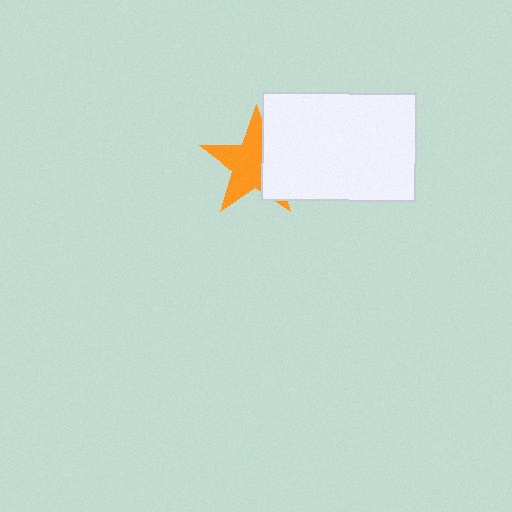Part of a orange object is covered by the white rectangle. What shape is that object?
It is a star.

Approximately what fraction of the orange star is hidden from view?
Roughly 37% of the orange star is hidden behind the white rectangle.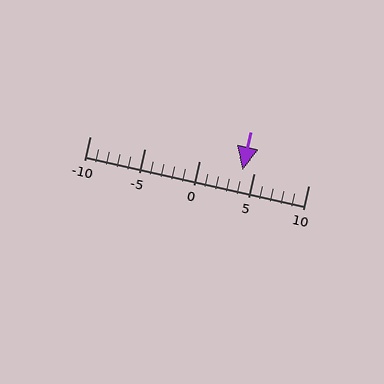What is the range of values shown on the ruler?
The ruler shows values from -10 to 10.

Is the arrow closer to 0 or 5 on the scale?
The arrow is closer to 5.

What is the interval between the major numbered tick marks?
The major tick marks are spaced 5 units apart.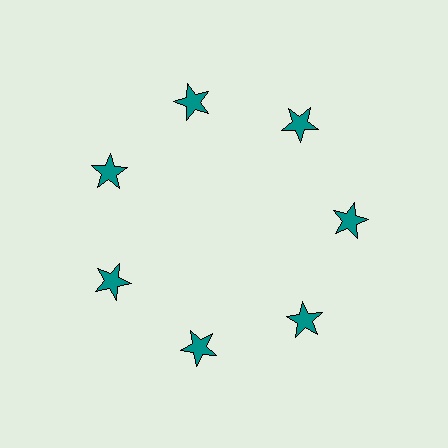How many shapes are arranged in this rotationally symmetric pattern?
There are 7 shapes, arranged in 7 groups of 1.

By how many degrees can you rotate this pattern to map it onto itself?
The pattern maps onto itself every 51 degrees of rotation.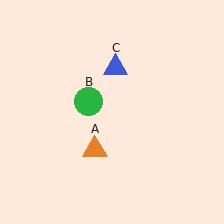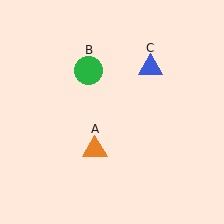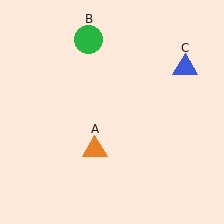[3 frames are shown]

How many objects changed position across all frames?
2 objects changed position: green circle (object B), blue triangle (object C).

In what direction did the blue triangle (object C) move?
The blue triangle (object C) moved right.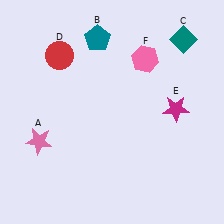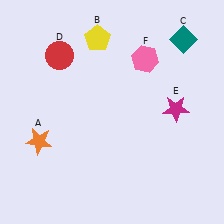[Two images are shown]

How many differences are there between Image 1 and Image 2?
There are 2 differences between the two images.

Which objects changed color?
A changed from pink to orange. B changed from teal to yellow.